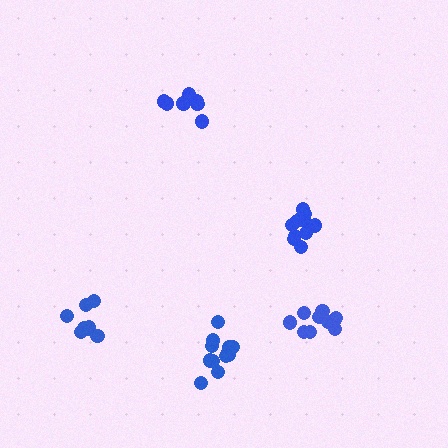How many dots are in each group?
Group 1: 10 dots, Group 2: 12 dots, Group 3: 8 dots, Group 4: 11 dots, Group 5: 8 dots (49 total).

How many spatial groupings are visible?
There are 5 spatial groupings.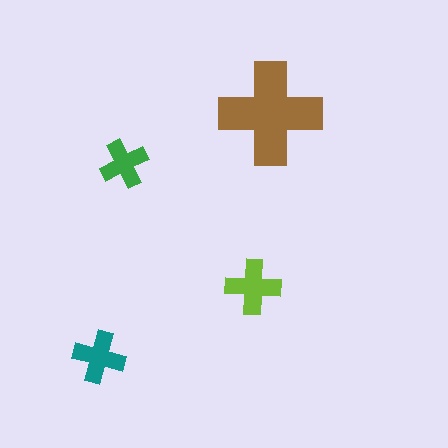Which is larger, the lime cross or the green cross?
The lime one.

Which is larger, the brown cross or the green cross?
The brown one.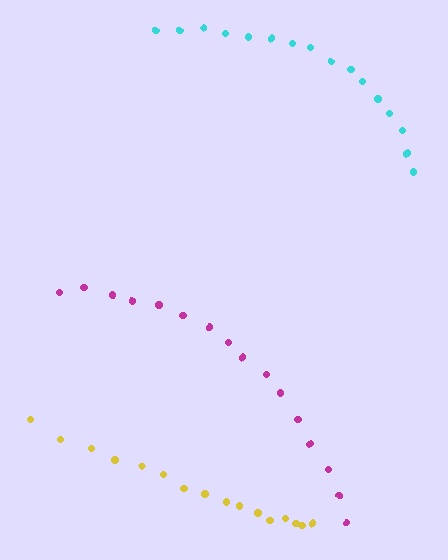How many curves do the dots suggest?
There are 3 distinct paths.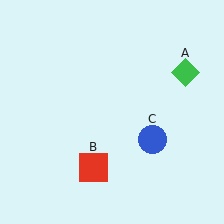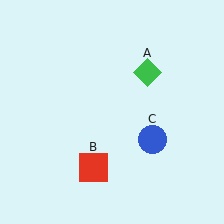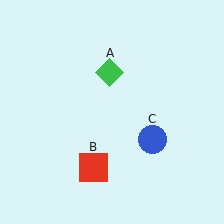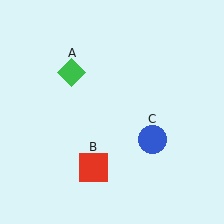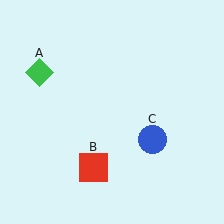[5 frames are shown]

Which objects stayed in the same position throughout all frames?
Red square (object B) and blue circle (object C) remained stationary.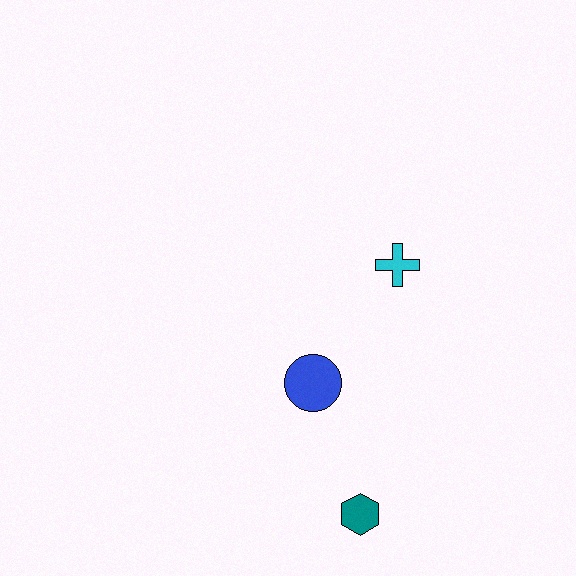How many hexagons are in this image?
There is 1 hexagon.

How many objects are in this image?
There are 3 objects.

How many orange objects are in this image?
There are no orange objects.